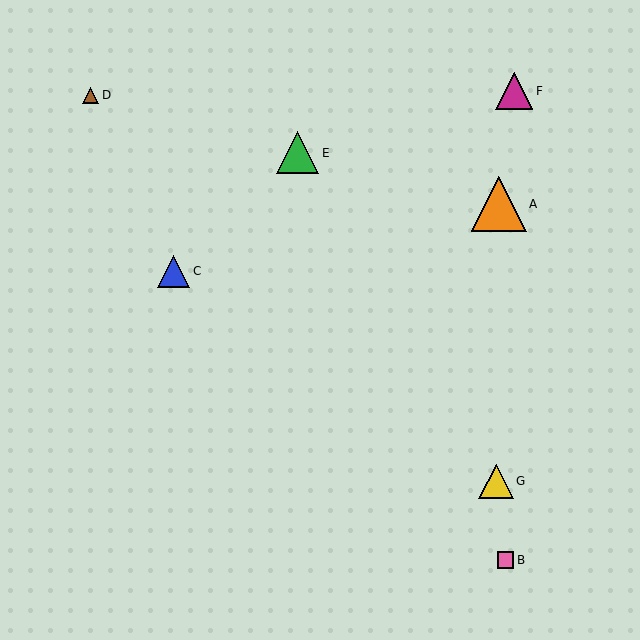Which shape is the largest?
The orange triangle (labeled A) is the largest.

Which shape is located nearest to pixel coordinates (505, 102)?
The magenta triangle (labeled F) at (514, 91) is nearest to that location.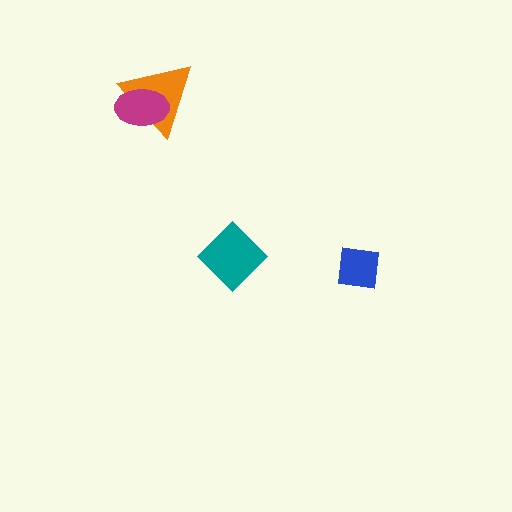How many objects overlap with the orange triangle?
1 object overlaps with the orange triangle.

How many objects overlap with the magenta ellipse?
1 object overlaps with the magenta ellipse.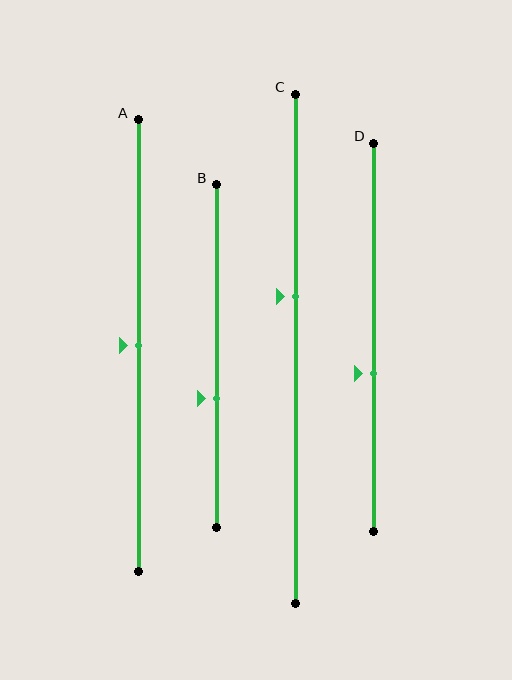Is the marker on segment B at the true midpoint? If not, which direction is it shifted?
No, the marker on segment B is shifted downward by about 12% of the segment length.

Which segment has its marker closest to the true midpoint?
Segment A has its marker closest to the true midpoint.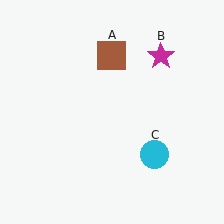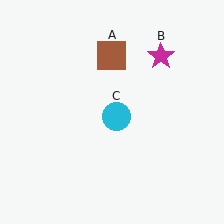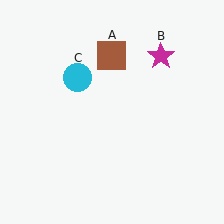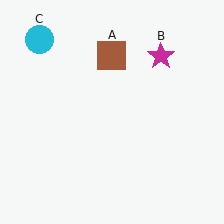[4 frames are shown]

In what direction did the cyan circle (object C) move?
The cyan circle (object C) moved up and to the left.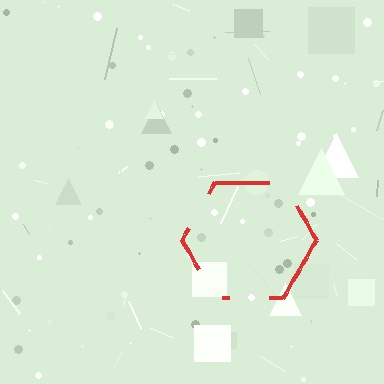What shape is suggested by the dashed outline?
The dashed outline suggests a hexagon.